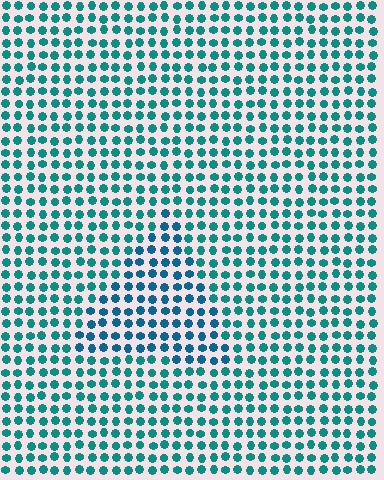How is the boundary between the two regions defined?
The boundary is defined purely by a slight shift in hue (about 25 degrees). Spacing, size, and orientation are identical on both sides.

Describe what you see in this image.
The image is filled with small teal elements in a uniform arrangement. A triangle-shaped region is visible where the elements are tinted to a slightly different hue, forming a subtle color boundary.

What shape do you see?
I see a triangle.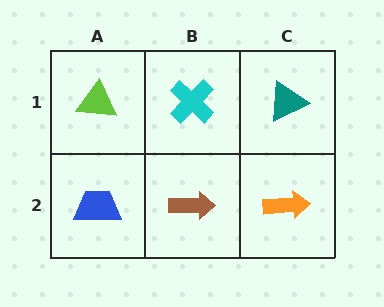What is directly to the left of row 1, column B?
A lime triangle.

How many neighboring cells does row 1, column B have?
3.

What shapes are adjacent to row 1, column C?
An orange arrow (row 2, column C), a cyan cross (row 1, column B).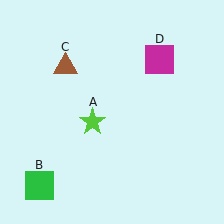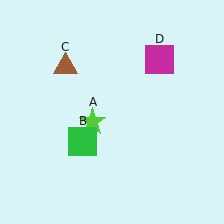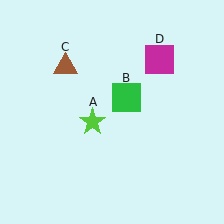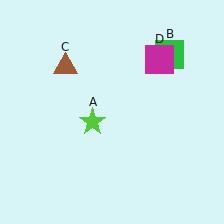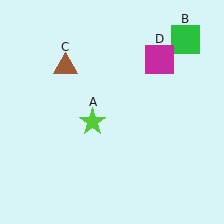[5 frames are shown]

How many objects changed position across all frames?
1 object changed position: green square (object B).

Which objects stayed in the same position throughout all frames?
Lime star (object A) and brown triangle (object C) and magenta square (object D) remained stationary.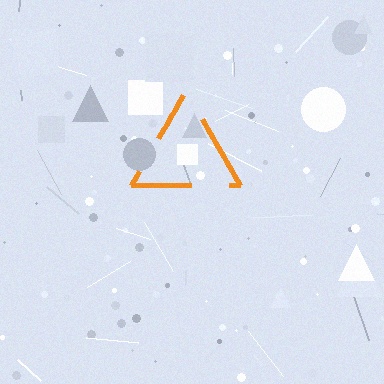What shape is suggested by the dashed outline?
The dashed outline suggests a triangle.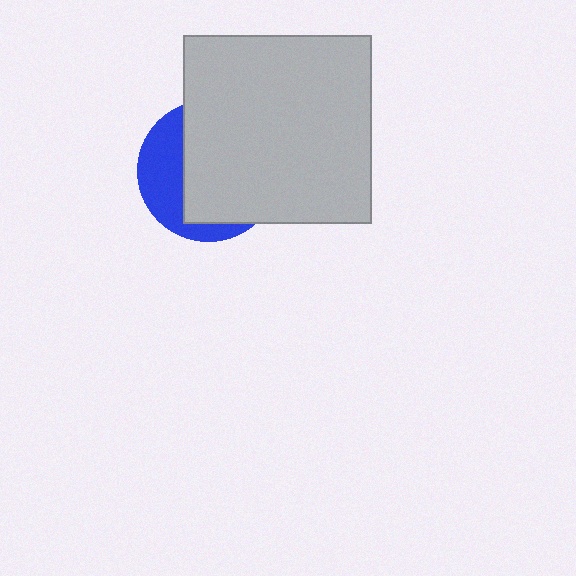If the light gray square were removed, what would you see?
You would see the complete blue circle.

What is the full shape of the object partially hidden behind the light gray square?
The partially hidden object is a blue circle.